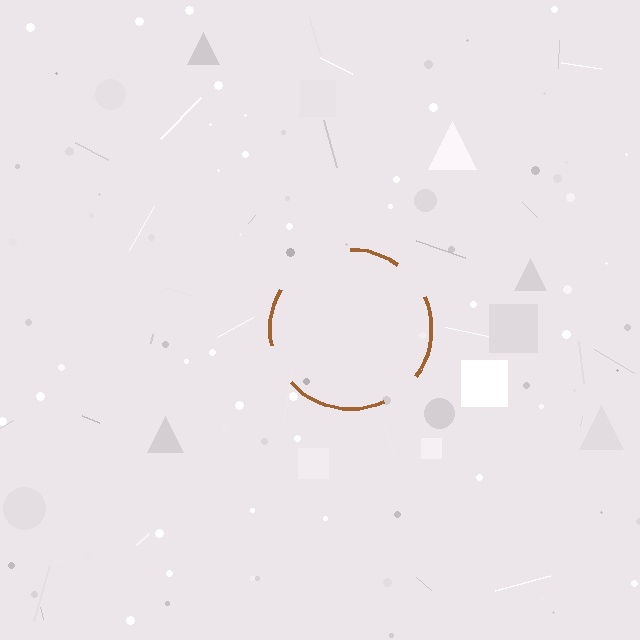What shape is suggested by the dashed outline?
The dashed outline suggests a circle.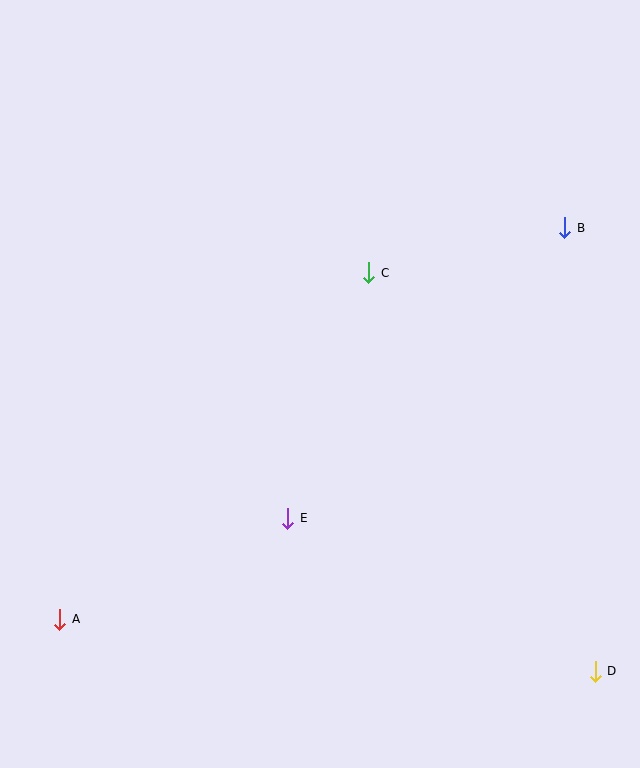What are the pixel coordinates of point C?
Point C is at (369, 273).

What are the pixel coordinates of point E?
Point E is at (288, 518).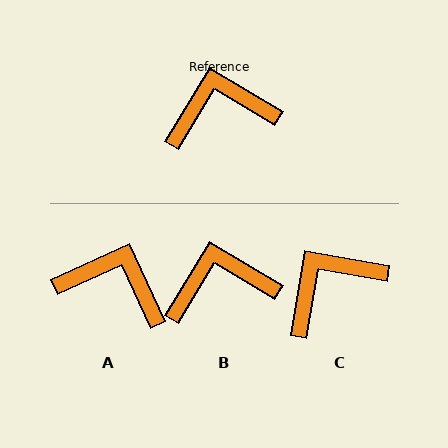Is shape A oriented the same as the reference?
No, it is off by about 34 degrees.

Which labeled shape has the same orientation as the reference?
B.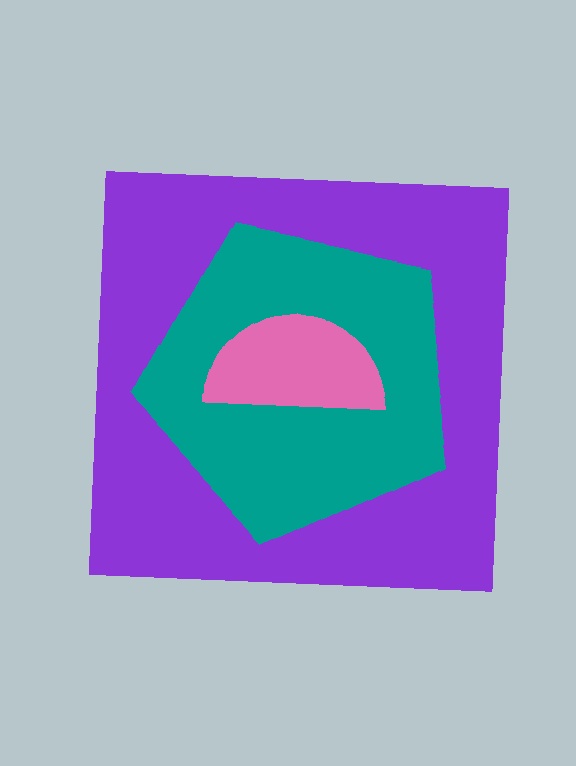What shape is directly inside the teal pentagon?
The pink semicircle.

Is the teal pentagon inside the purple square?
Yes.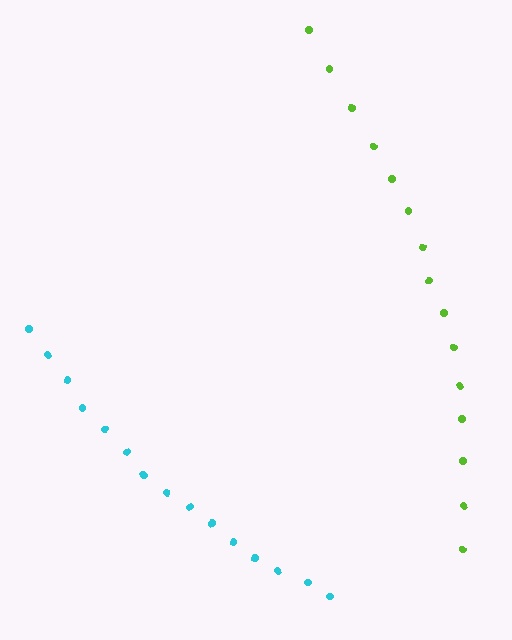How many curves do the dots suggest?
There are 2 distinct paths.